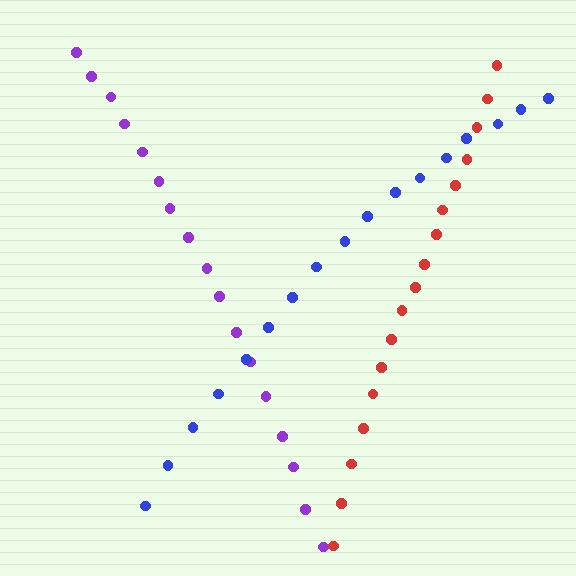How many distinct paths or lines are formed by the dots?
There are 3 distinct paths.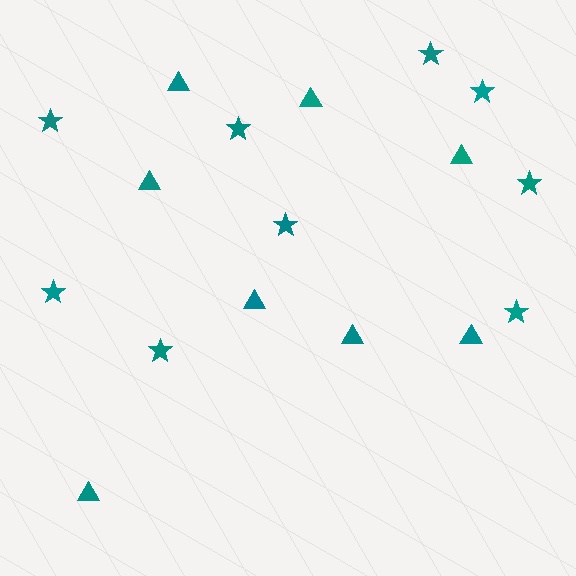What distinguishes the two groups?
There are 2 groups: one group of triangles (8) and one group of stars (9).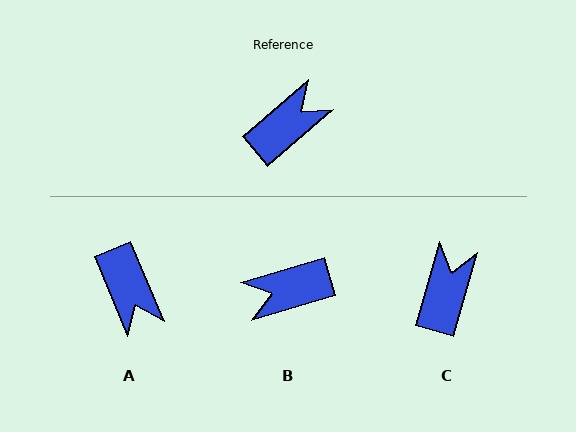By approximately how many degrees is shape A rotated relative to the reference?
Approximately 109 degrees clockwise.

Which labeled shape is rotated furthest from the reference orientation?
B, about 155 degrees away.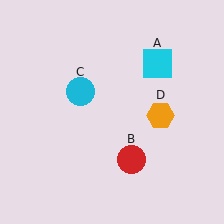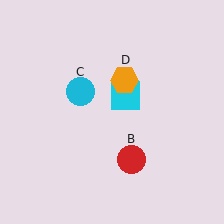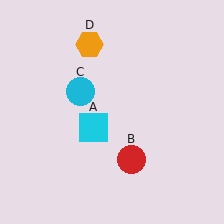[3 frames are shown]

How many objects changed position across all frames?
2 objects changed position: cyan square (object A), orange hexagon (object D).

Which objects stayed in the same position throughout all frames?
Red circle (object B) and cyan circle (object C) remained stationary.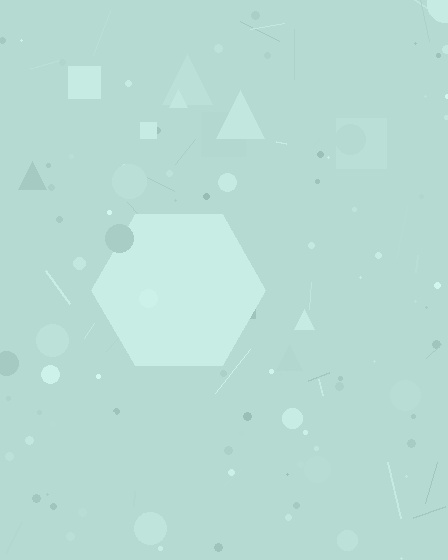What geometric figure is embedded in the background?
A hexagon is embedded in the background.